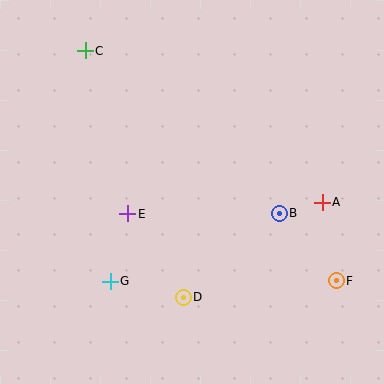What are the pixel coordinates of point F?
Point F is at (336, 281).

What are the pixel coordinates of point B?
Point B is at (279, 213).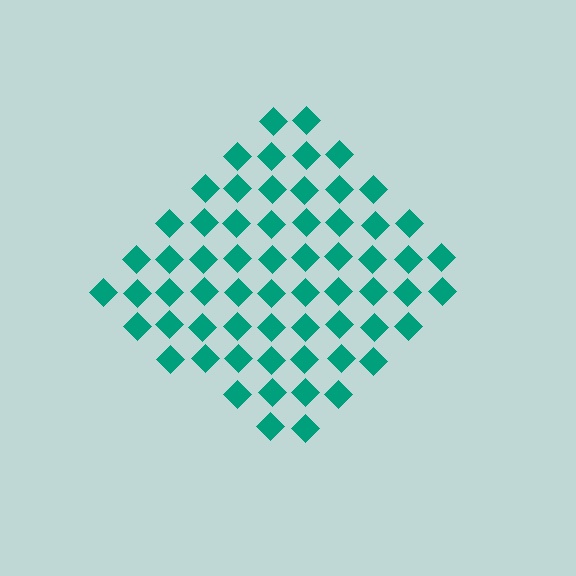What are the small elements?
The small elements are diamonds.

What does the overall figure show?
The overall figure shows a diamond.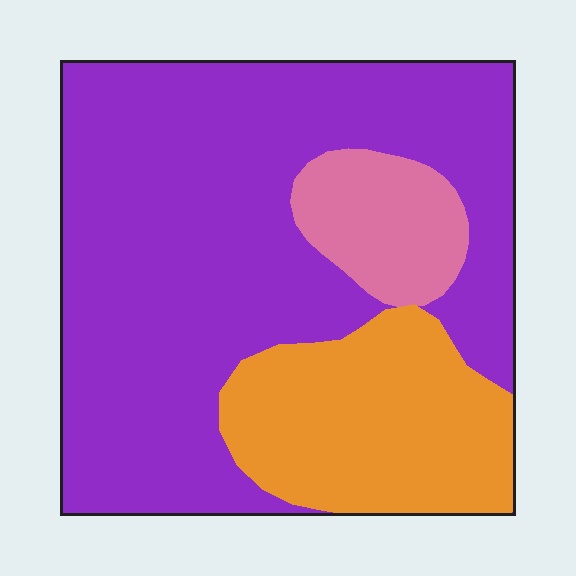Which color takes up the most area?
Purple, at roughly 65%.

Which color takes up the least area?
Pink, at roughly 10%.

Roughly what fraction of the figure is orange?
Orange covers 23% of the figure.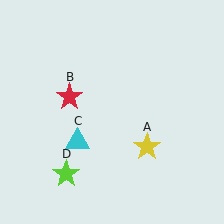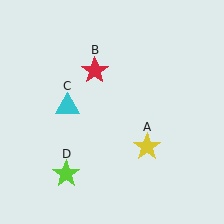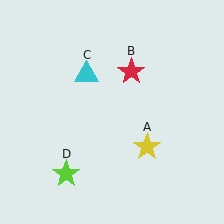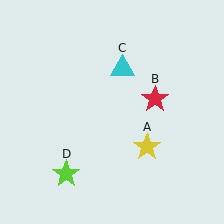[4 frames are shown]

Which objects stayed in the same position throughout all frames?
Yellow star (object A) and lime star (object D) remained stationary.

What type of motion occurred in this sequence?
The red star (object B), cyan triangle (object C) rotated clockwise around the center of the scene.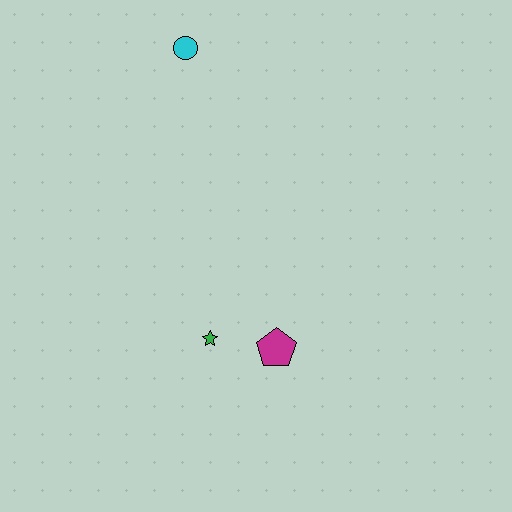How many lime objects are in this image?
There are no lime objects.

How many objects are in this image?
There are 3 objects.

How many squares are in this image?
There are no squares.